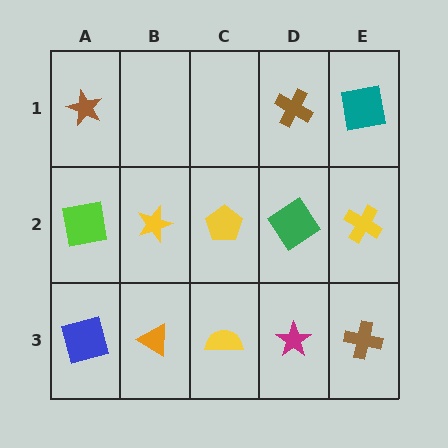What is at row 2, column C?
A yellow pentagon.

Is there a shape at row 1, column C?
No, that cell is empty.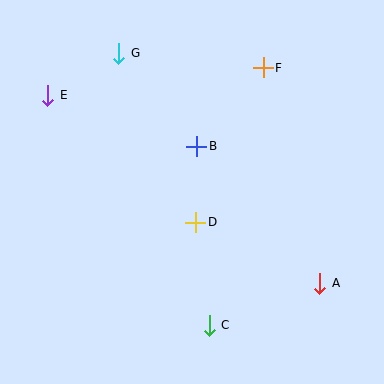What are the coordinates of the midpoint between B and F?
The midpoint between B and F is at (230, 107).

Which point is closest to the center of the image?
Point D at (196, 222) is closest to the center.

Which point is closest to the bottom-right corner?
Point A is closest to the bottom-right corner.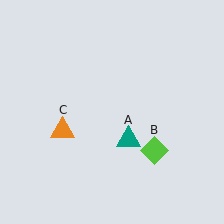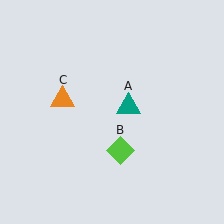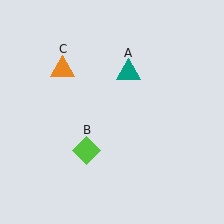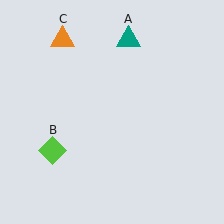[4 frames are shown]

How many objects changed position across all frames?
3 objects changed position: teal triangle (object A), lime diamond (object B), orange triangle (object C).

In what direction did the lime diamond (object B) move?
The lime diamond (object B) moved left.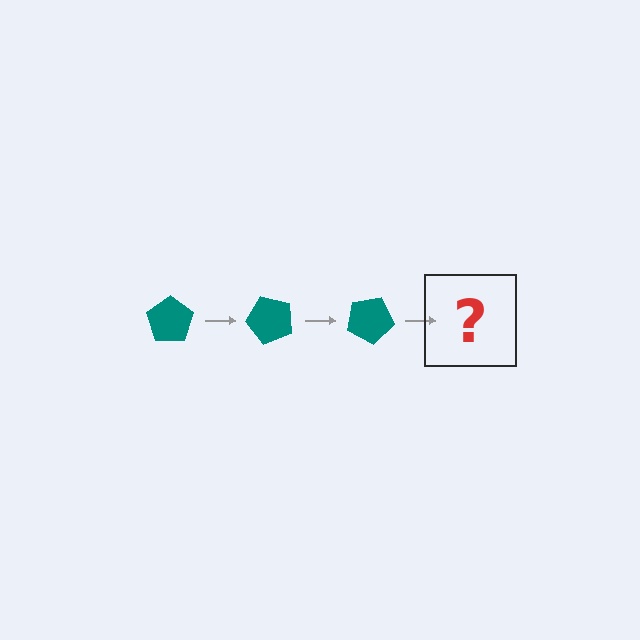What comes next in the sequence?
The next element should be a teal pentagon rotated 150 degrees.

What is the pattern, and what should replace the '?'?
The pattern is that the pentagon rotates 50 degrees each step. The '?' should be a teal pentagon rotated 150 degrees.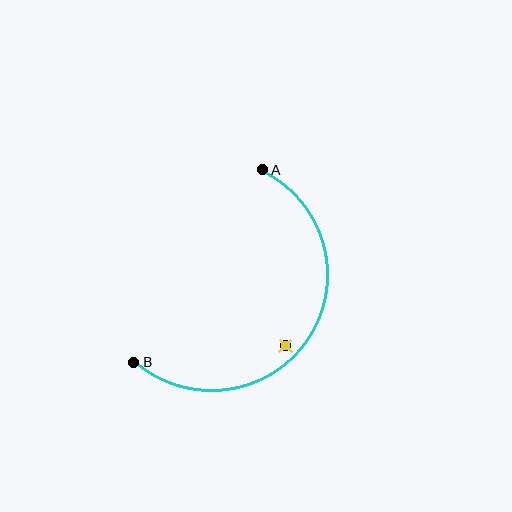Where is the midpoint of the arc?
The arc midpoint is the point on the curve farthest from the straight line joining A and B. It sits below and to the right of that line.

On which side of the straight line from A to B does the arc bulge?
The arc bulges below and to the right of the straight line connecting A and B.